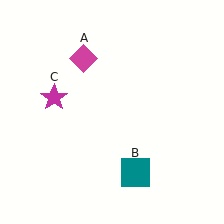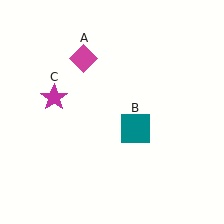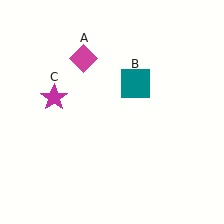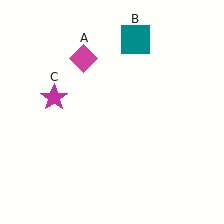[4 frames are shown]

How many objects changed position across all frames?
1 object changed position: teal square (object B).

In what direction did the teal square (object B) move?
The teal square (object B) moved up.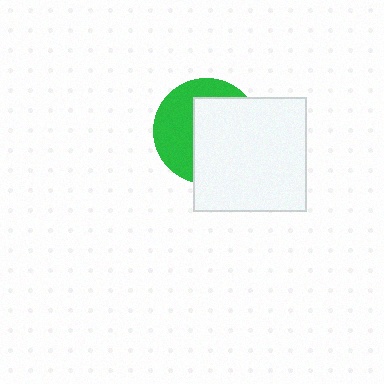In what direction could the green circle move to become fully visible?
The green circle could move left. That would shift it out from behind the white square entirely.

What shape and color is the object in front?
The object in front is a white square.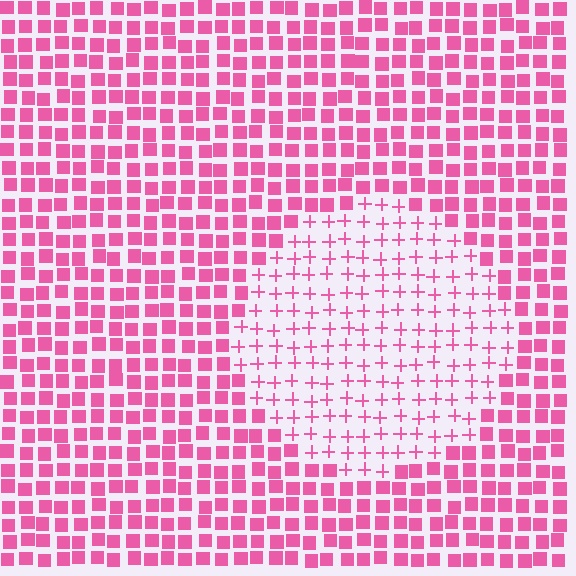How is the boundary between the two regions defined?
The boundary is defined by a change in element shape: plus signs inside vs. squares outside. All elements share the same color and spacing.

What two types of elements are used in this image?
The image uses plus signs inside the circle region and squares outside it.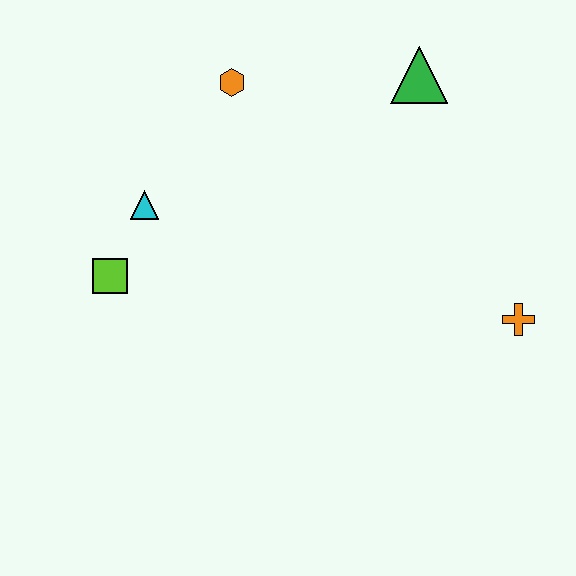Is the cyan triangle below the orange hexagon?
Yes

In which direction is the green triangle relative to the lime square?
The green triangle is to the right of the lime square.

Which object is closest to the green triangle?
The orange hexagon is closest to the green triangle.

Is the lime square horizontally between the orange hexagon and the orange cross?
No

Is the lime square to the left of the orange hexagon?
Yes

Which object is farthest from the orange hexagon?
The orange cross is farthest from the orange hexagon.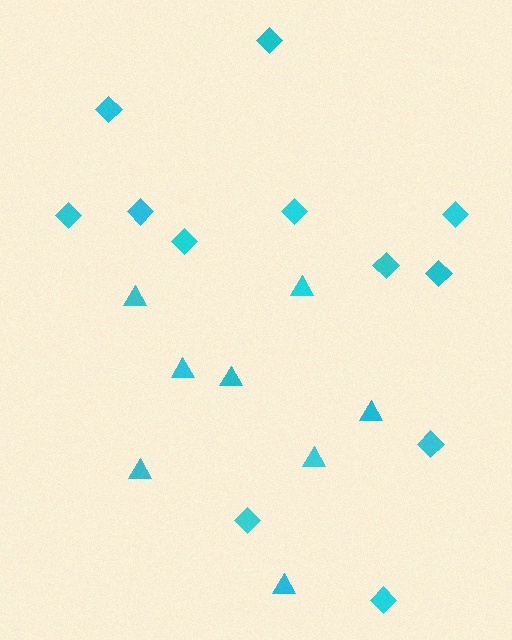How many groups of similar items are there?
There are 2 groups: one group of triangles (8) and one group of diamonds (12).